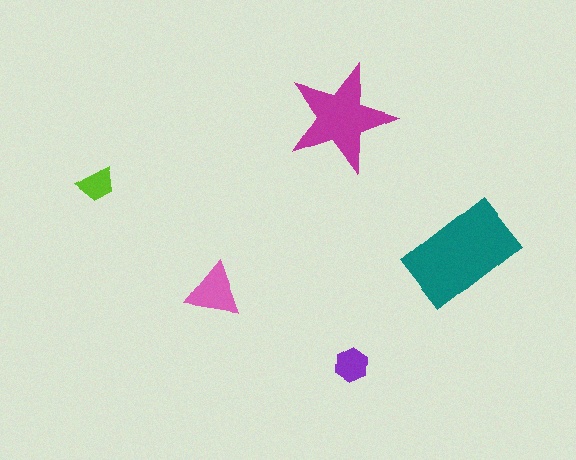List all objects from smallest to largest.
The lime trapezoid, the purple hexagon, the pink triangle, the magenta star, the teal rectangle.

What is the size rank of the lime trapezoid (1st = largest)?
5th.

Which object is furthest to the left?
The lime trapezoid is leftmost.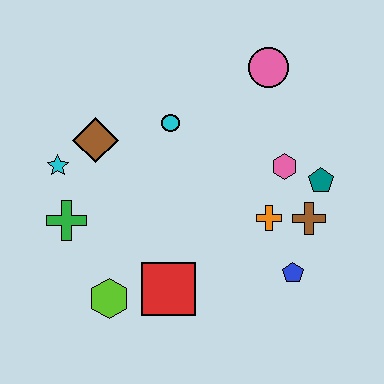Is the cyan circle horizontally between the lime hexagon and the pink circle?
Yes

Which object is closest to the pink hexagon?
The teal pentagon is closest to the pink hexagon.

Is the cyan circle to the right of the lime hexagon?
Yes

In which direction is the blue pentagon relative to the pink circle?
The blue pentagon is below the pink circle.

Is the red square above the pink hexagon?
No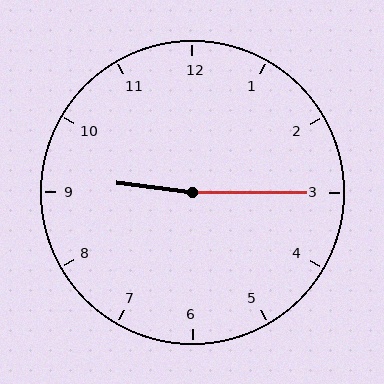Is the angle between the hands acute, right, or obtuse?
It is obtuse.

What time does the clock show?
9:15.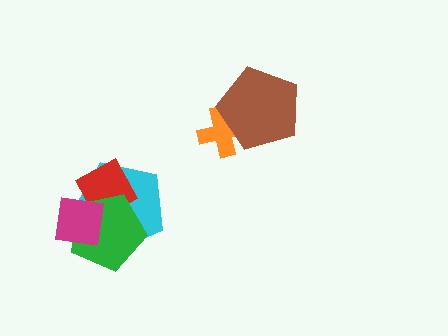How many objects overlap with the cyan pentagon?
3 objects overlap with the cyan pentagon.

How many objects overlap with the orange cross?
1 object overlaps with the orange cross.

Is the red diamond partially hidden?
Yes, it is partially covered by another shape.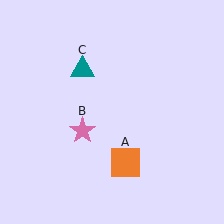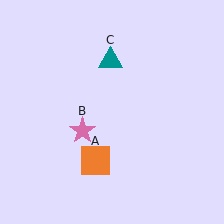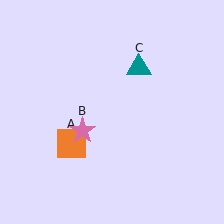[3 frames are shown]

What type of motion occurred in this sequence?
The orange square (object A), teal triangle (object C) rotated clockwise around the center of the scene.